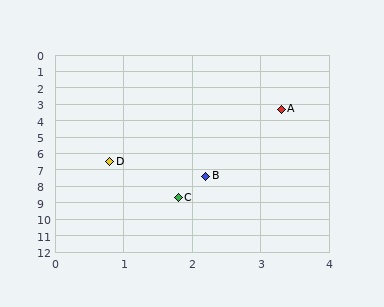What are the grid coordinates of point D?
Point D is at approximately (0.8, 6.5).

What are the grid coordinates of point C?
Point C is at approximately (1.8, 8.7).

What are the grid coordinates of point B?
Point B is at approximately (2.2, 7.4).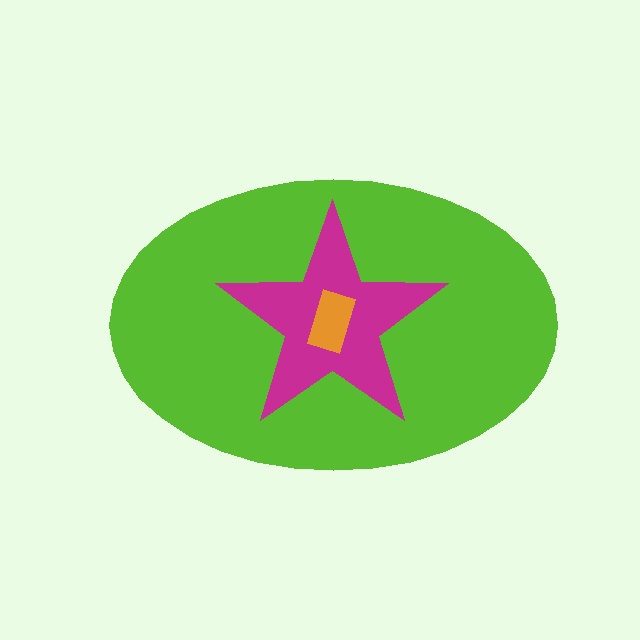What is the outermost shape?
The lime ellipse.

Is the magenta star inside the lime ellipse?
Yes.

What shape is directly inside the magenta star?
The orange rectangle.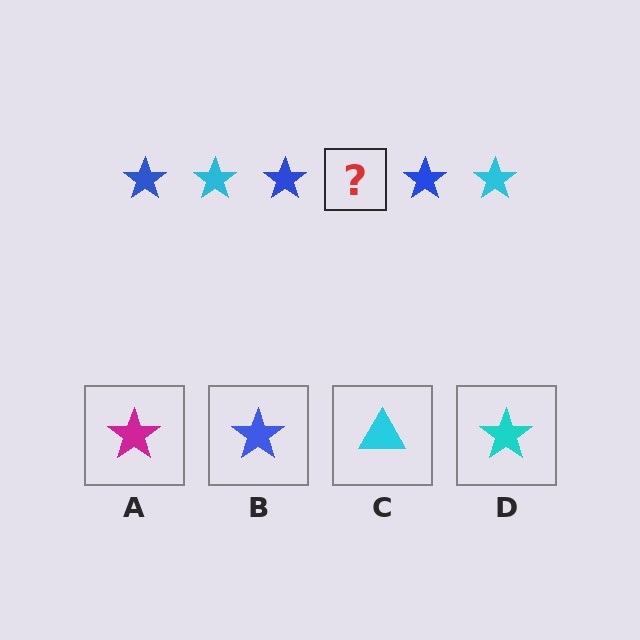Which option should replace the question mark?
Option D.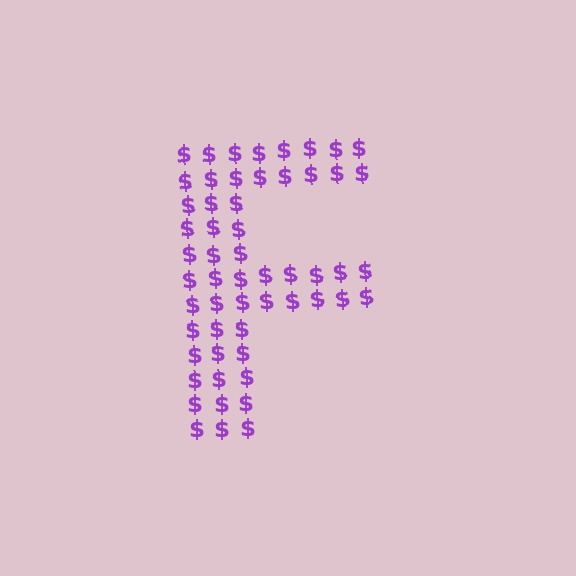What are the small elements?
The small elements are dollar signs.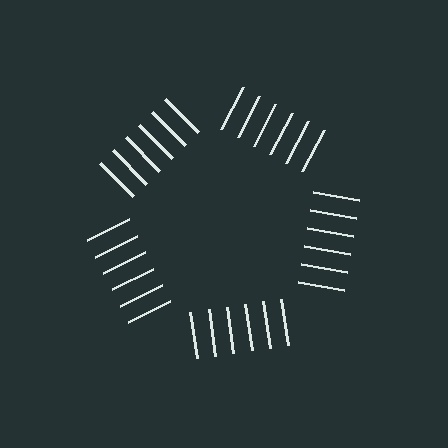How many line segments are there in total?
30 — 6 along each of the 5 edges.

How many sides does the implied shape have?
5 sides — the line-ends trace a pentagon.